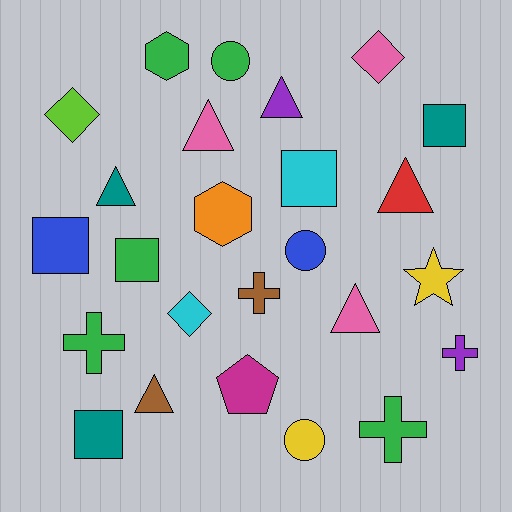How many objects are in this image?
There are 25 objects.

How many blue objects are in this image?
There are 2 blue objects.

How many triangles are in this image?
There are 6 triangles.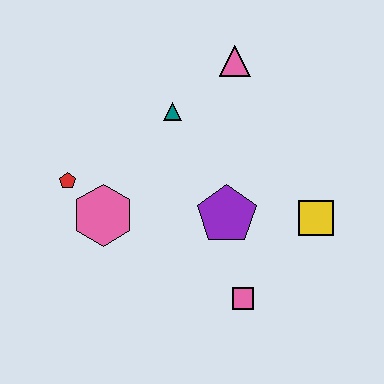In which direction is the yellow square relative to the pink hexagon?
The yellow square is to the right of the pink hexagon.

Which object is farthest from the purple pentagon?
The red pentagon is farthest from the purple pentagon.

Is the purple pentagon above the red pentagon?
No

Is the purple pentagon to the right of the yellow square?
No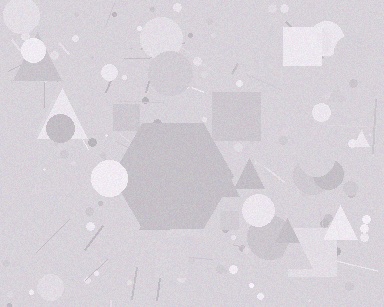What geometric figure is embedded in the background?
A hexagon is embedded in the background.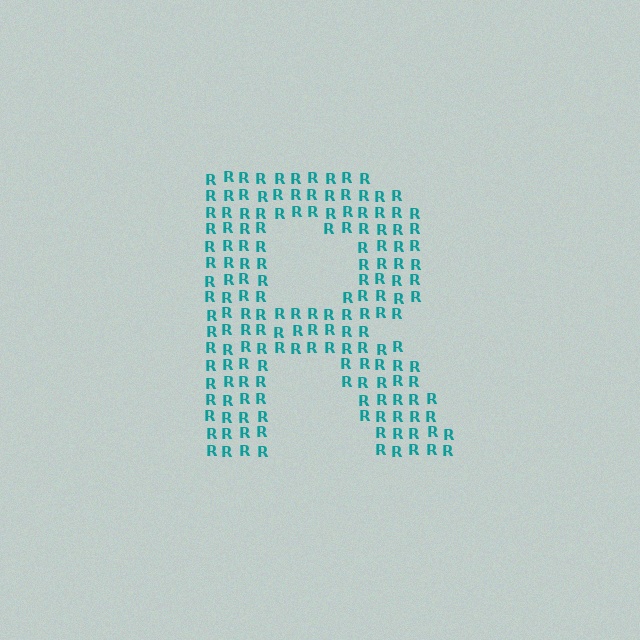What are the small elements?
The small elements are letter R's.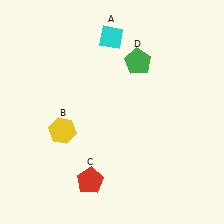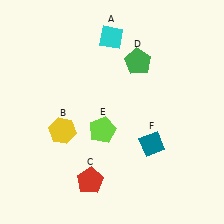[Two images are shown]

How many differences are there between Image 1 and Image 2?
There are 2 differences between the two images.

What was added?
A lime pentagon (E), a teal diamond (F) were added in Image 2.